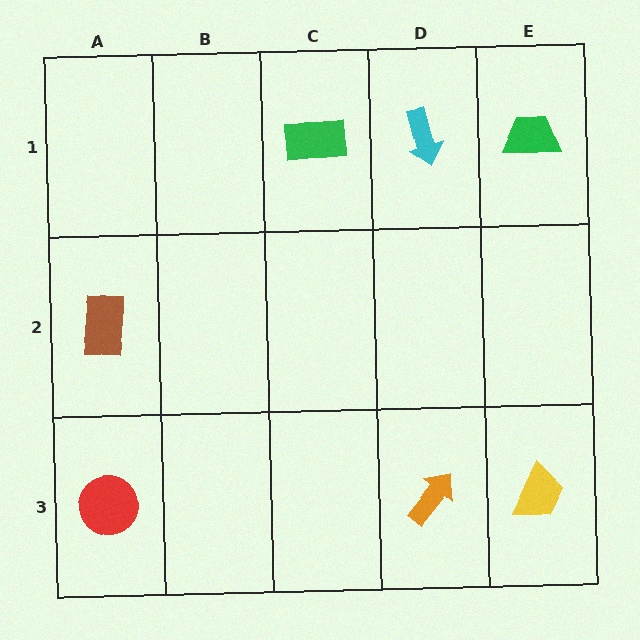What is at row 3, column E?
A yellow trapezoid.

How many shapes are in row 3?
3 shapes.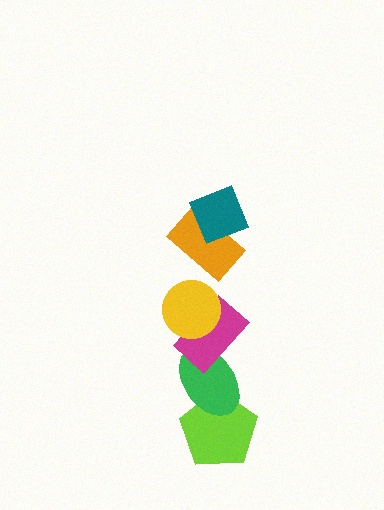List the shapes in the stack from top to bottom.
From top to bottom: the teal diamond, the orange rectangle, the yellow circle, the magenta rectangle, the green ellipse, the lime pentagon.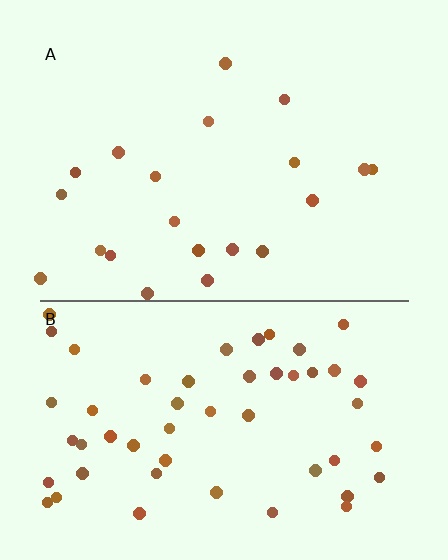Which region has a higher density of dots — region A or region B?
B (the bottom).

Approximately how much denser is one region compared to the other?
Approximately 2.5× — region B over region A.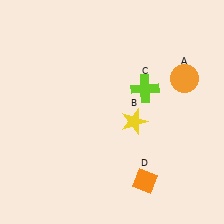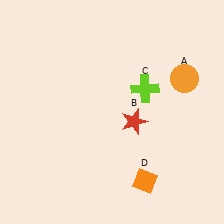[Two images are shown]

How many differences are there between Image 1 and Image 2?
There is 1 difference between the two images.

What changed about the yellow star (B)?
In Image 1, B is yellow. In Image 2, it changed to red.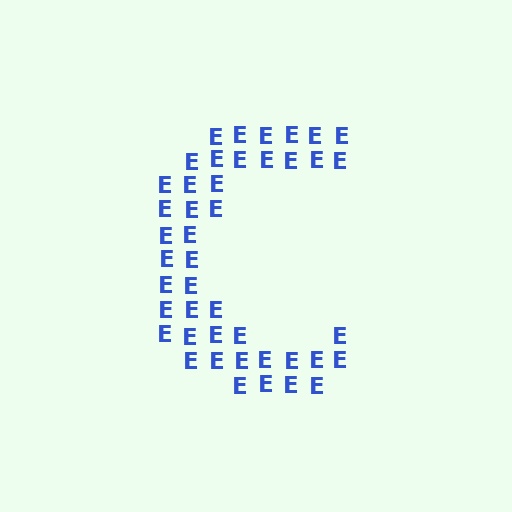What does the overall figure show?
The overall figure shows the letter C.